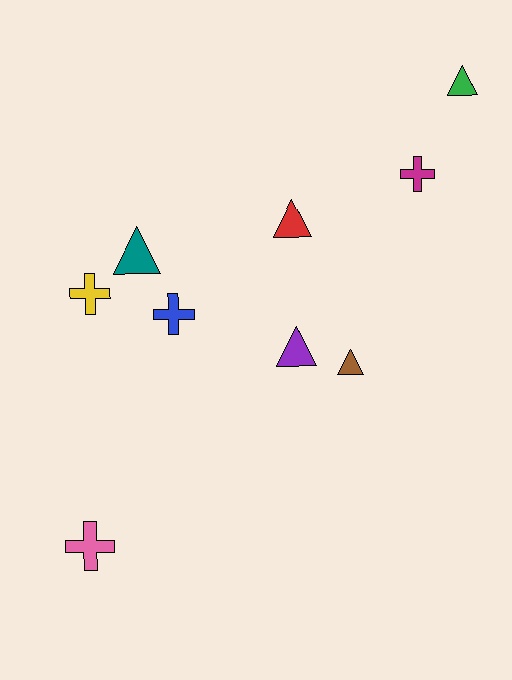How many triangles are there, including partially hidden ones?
There are 5 triangles.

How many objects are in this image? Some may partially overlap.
There are 9 objects.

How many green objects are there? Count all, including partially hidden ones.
There is 1 green object.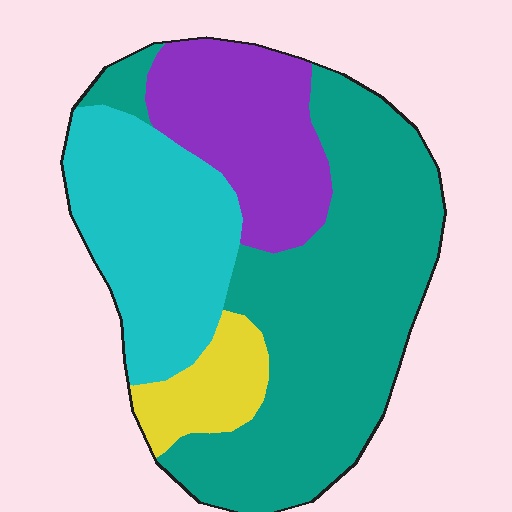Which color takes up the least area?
Yellow, at roughly 10%.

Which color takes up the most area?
Teal, at roughly 45%.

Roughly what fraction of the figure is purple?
Purple takes up less than a quarter of the figure.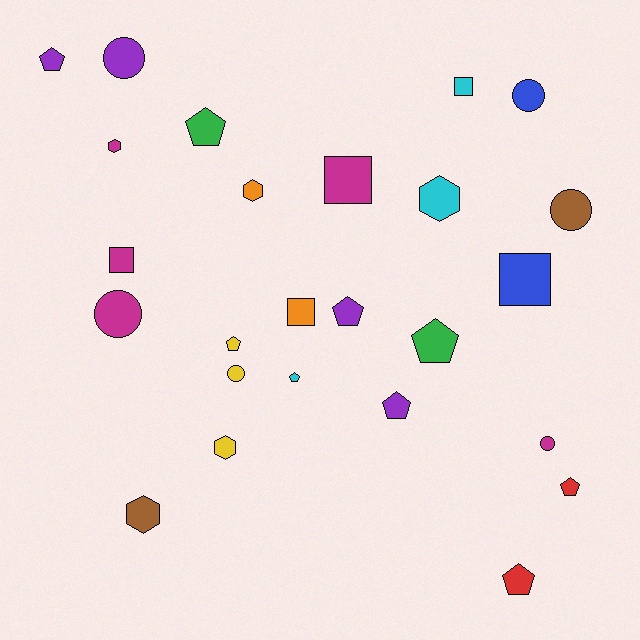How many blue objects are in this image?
There are 2 blue objects.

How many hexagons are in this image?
There are 5 hexagons.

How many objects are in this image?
There are 25 objects.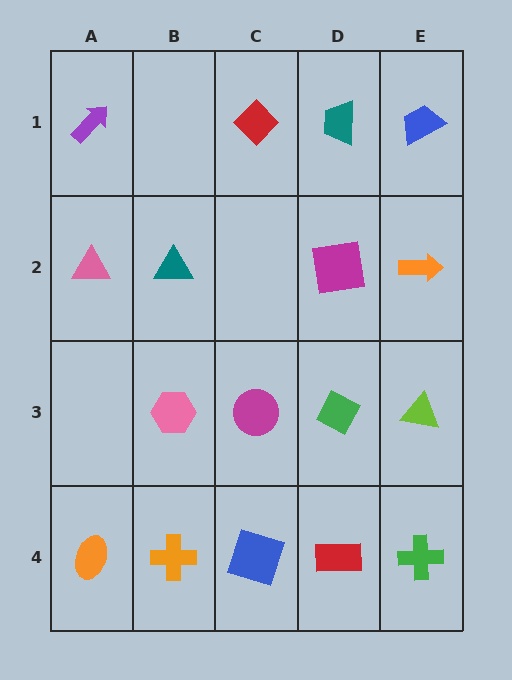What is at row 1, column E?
A blue trapezoid.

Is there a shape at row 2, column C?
No, that cell is empty.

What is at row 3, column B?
A pink hexagon.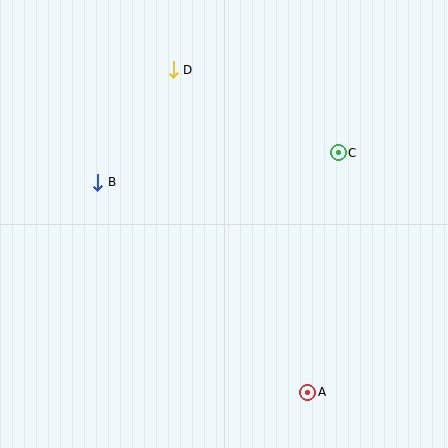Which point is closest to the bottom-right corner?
Point A is closest to the bottom-right corner.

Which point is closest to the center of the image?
Point B at (98, 182) is closest to the center.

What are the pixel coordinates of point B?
Point B is at (98, 182).